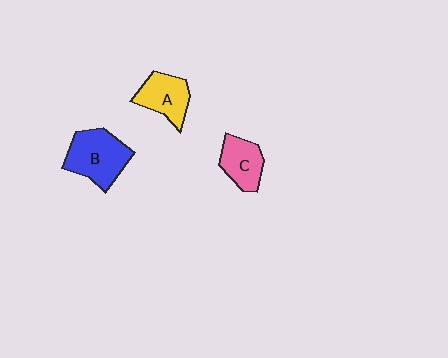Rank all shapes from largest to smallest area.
From largest to smallest: B (blue), A (yellow), C (pink).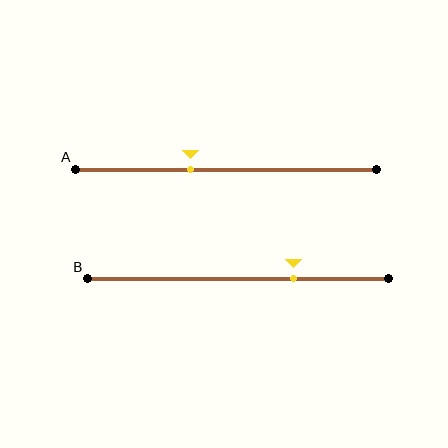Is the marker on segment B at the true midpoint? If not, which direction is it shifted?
No, the marker on segment B is shifted to the right by about 18% of the segment length.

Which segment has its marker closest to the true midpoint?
Segment A has its marker closest to the true midpoint.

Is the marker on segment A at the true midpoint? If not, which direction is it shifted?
No, the marker on segment A is shifted to the left by about 12% of the segment length.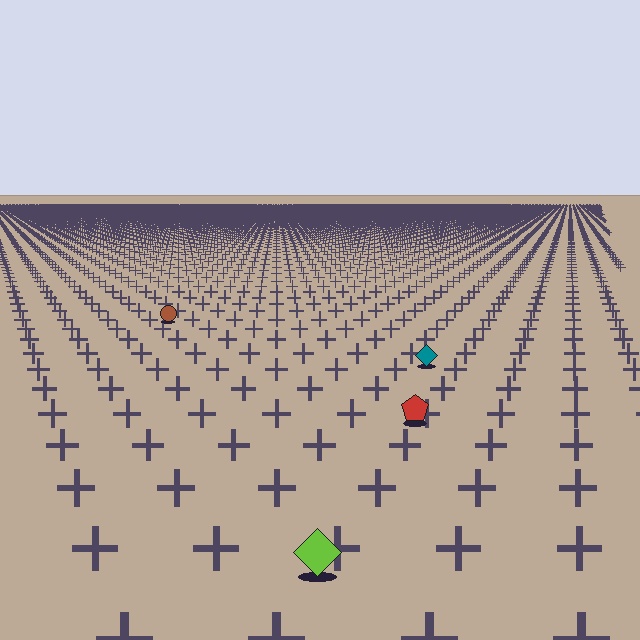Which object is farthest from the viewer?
The brown circle is farthest from the viewer. It appears smaller and the ground texture around it is denser.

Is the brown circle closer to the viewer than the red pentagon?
No. The red pentagon is closer — you can tell from the texture gradient: the ground texture is coarser near it.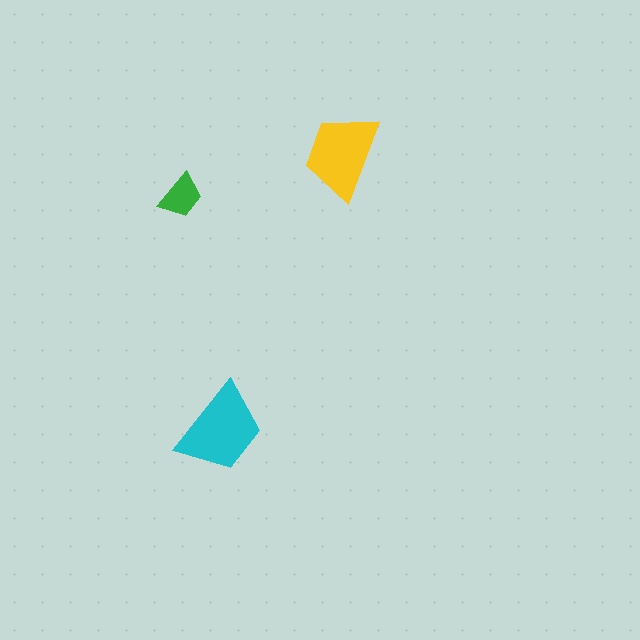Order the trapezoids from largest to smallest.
the cyan one, the yellow one, the green one.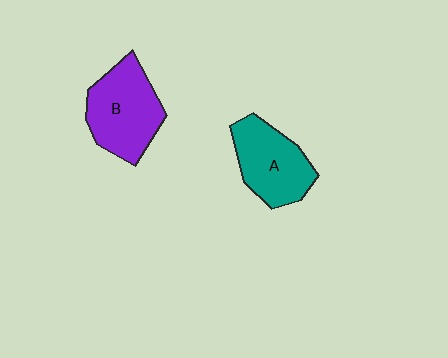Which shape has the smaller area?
Shape A (teal).